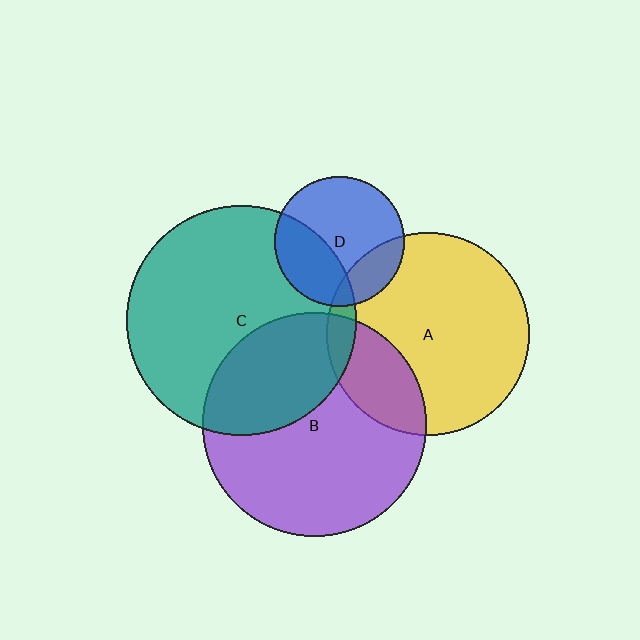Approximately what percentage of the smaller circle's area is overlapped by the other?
Approximately 5%.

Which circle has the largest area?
Circle C (teal).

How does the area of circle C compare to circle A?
Approximately 1.3 times.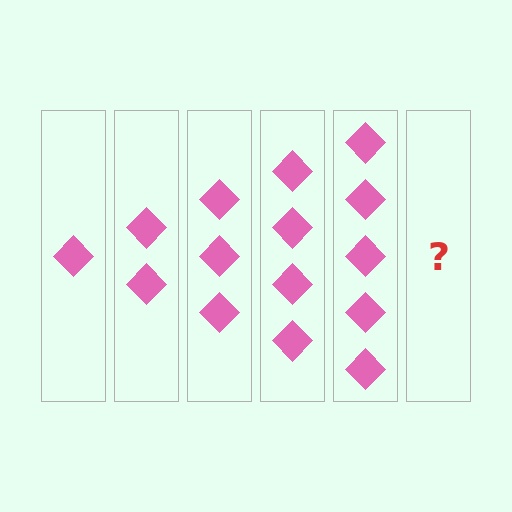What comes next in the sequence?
The next element should be 6 diamonds.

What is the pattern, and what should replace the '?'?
The pattern is that each step adds one more diamond. The '?' should be 6 diamonds.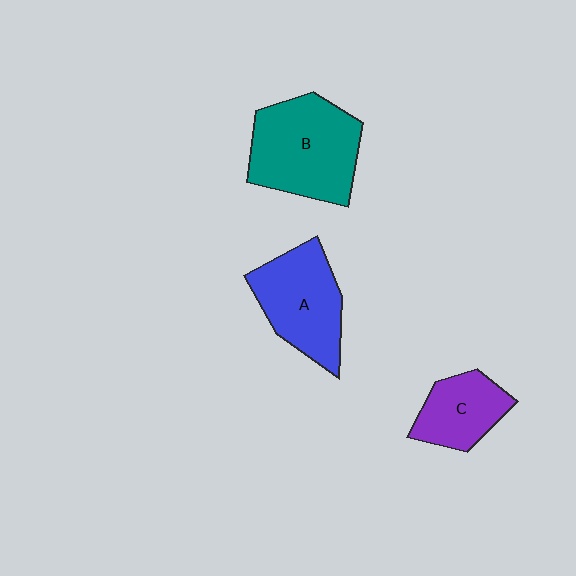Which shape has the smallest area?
Shape C (purple).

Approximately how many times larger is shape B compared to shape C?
Approximately 1.8 times.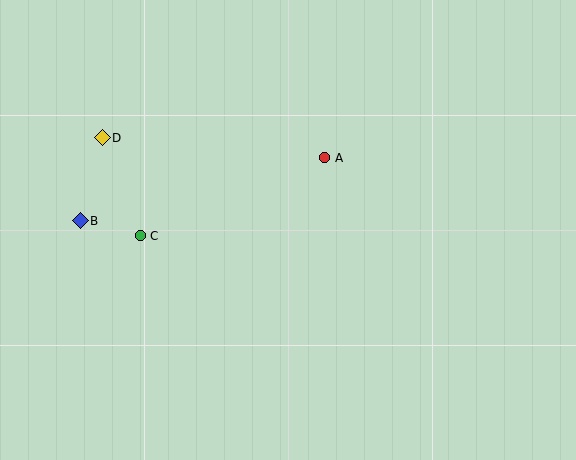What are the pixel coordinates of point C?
Point C is at (140, 236).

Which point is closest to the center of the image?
Point A at (325, 158) is closest to the center.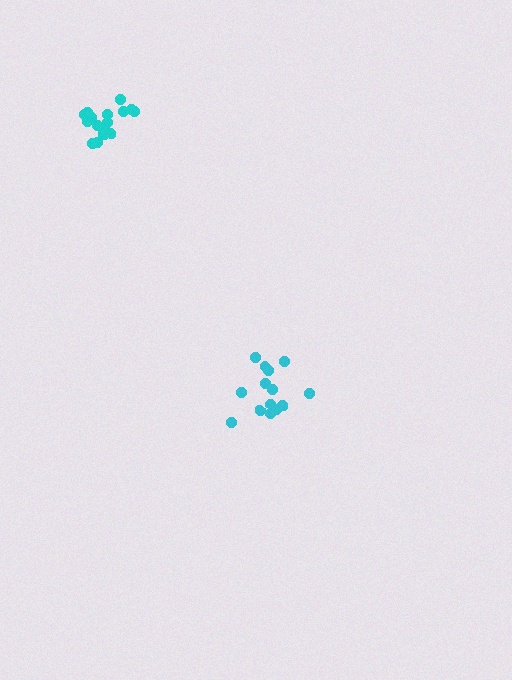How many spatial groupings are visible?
There are 2 spatial groupings.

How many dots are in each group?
Group 1: 14 dots, Group 2: 16 dots (30 total).